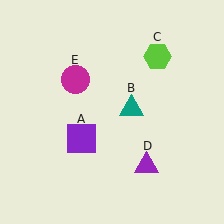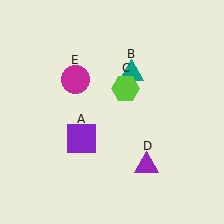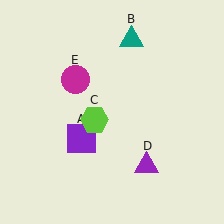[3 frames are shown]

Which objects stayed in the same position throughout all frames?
Purple square (object A) and purple triangle (object D) and magenta circle (object E) remained stationary.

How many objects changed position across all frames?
2 objects changed position: teal triangle (object B), lime hexagon (object C).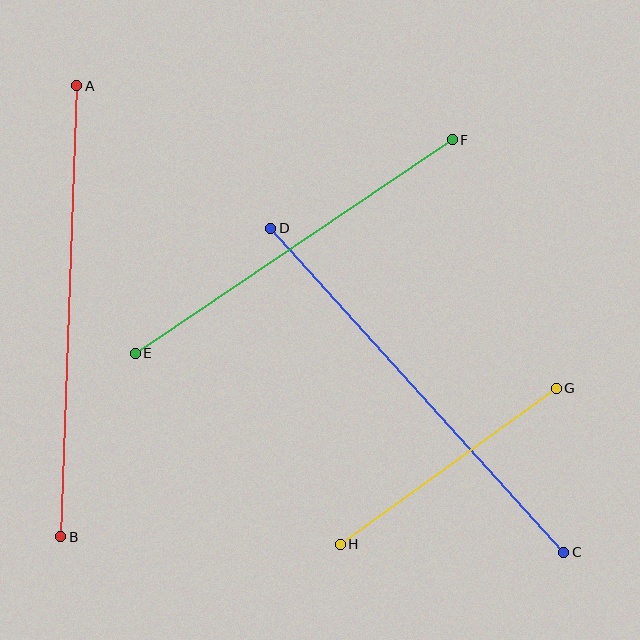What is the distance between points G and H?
The distance is approximately 266 pixels.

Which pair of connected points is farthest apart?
Points A and B are farthest apart.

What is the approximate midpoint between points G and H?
The midpoint is at approximately (448, 466) pixels.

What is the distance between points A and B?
The distance is approximately 451 pixels.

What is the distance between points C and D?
The distance is approximately 437 pixels.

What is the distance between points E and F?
The distance is approximately 382 pixels.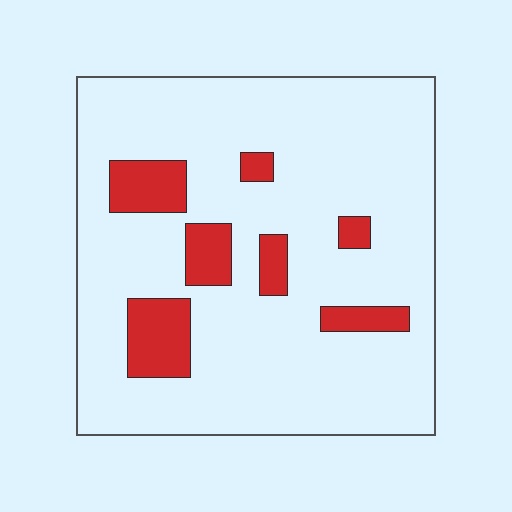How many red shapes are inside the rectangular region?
7.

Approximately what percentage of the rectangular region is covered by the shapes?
Approximately 15%.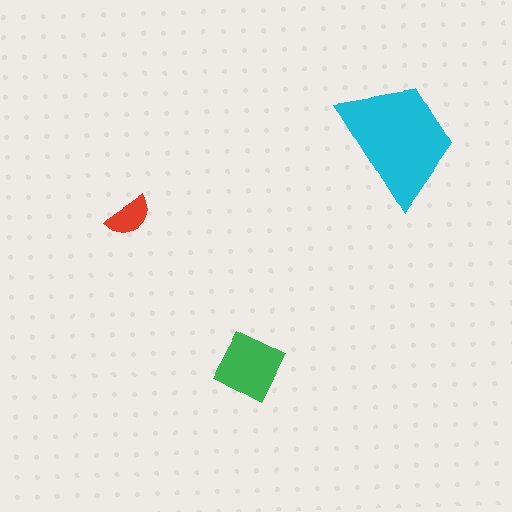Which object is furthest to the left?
The red semicircle is leftmost.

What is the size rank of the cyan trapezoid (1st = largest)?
1st.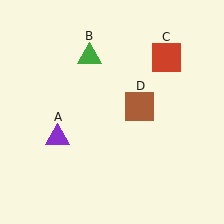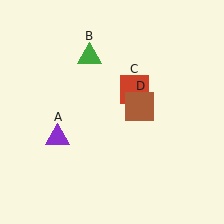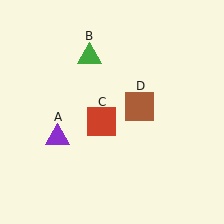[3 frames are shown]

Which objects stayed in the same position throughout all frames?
Purple triangle (object A) and green triangle (object B) and brown square (object D) remained stationary.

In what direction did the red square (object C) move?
The red square (object C) moved down and to the left.